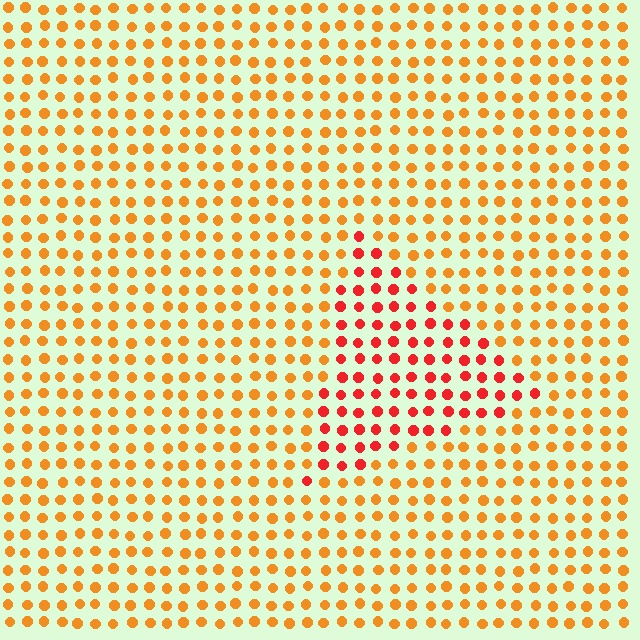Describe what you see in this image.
The image is filled with small orange elements in a uniform arrangement. A triangle-shaped region is visible where the elements are tinted to a slightly different hue, forming a subtle color boundary.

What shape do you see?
I see a triangle.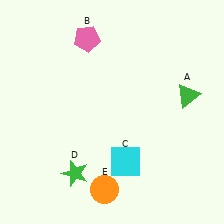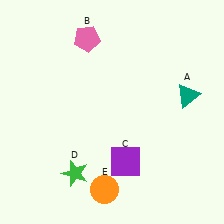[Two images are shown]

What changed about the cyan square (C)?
In Image 1, C is cyan. In Image 2, it changed to purple.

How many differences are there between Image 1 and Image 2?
There are 2 differences between the two images.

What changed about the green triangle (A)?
In Image 1, A is green. In Image 2, it changed to teal.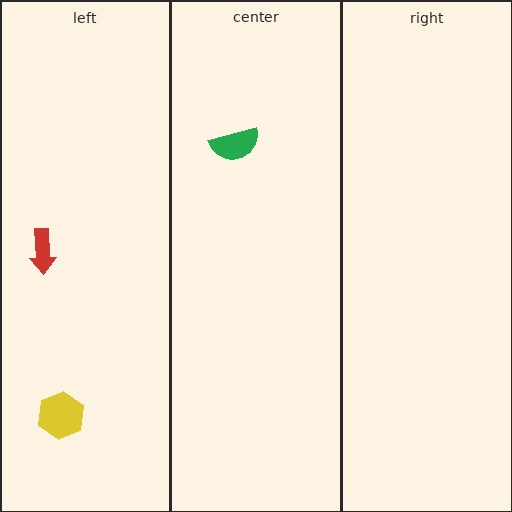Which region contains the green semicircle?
The center region.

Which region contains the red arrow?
The left region.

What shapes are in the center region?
The green semicircle.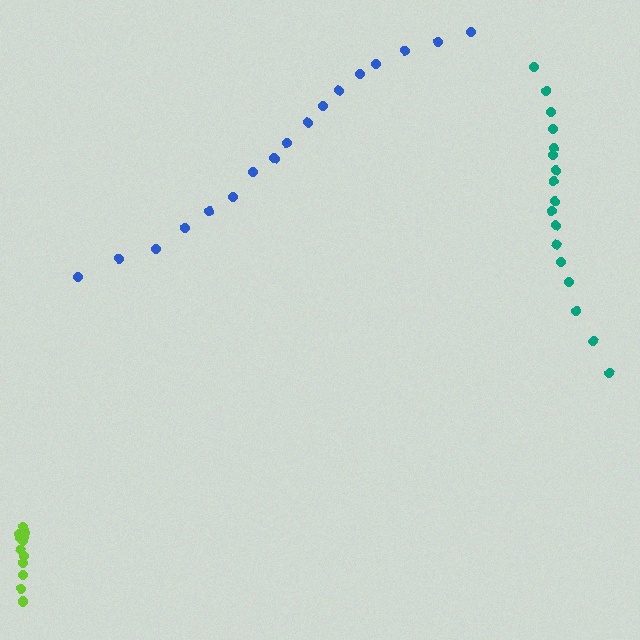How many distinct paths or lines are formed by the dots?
There are 3 distinct paths.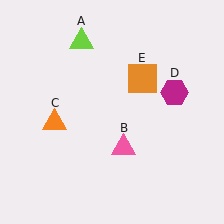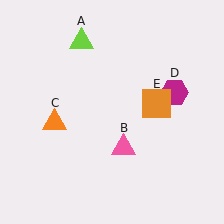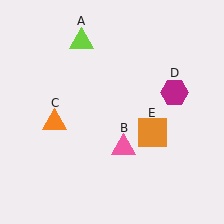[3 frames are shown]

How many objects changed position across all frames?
1 object changed position: orange square (object E).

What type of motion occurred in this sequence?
The orange square (object E) rotated clockwise around the center of the scene.